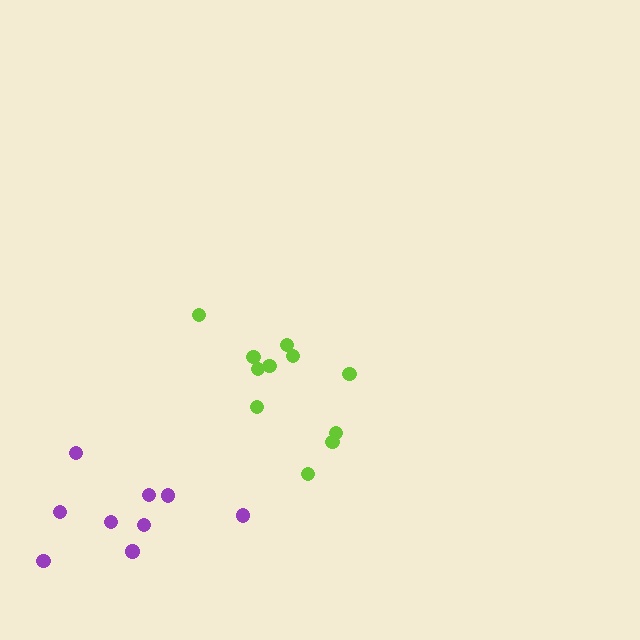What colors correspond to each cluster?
The clusters are colored: lime, purple.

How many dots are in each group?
Group 1: 11 dots, Group 2: 9 dots (20 total).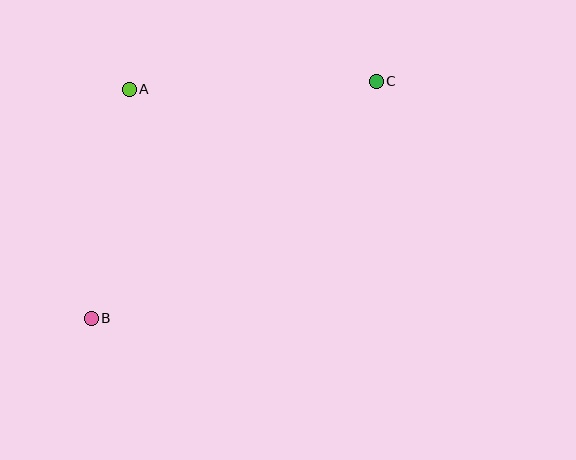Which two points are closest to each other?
Points A and B are closest to each other.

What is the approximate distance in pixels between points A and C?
The distance between A and C is approximately 247 pixels.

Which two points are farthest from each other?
Points B and C are farthest from each other.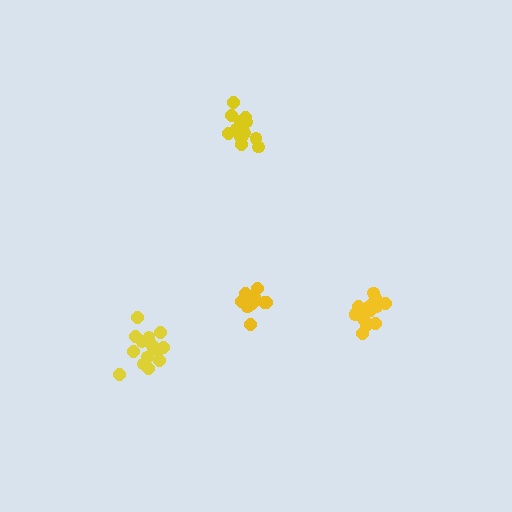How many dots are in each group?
Group 1: 15 dots, Group 2: 16 dots, Group 3: 15 dots, Group 4: 12 dots (58 total).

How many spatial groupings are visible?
There are 4 spatial groupings.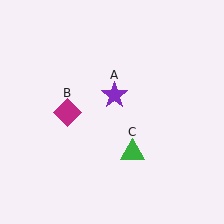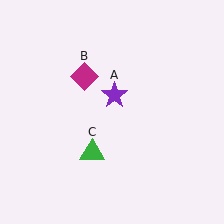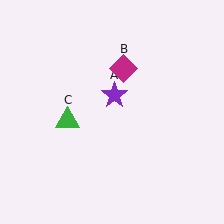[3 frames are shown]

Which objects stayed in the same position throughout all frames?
Purple star (object A) remained stationary.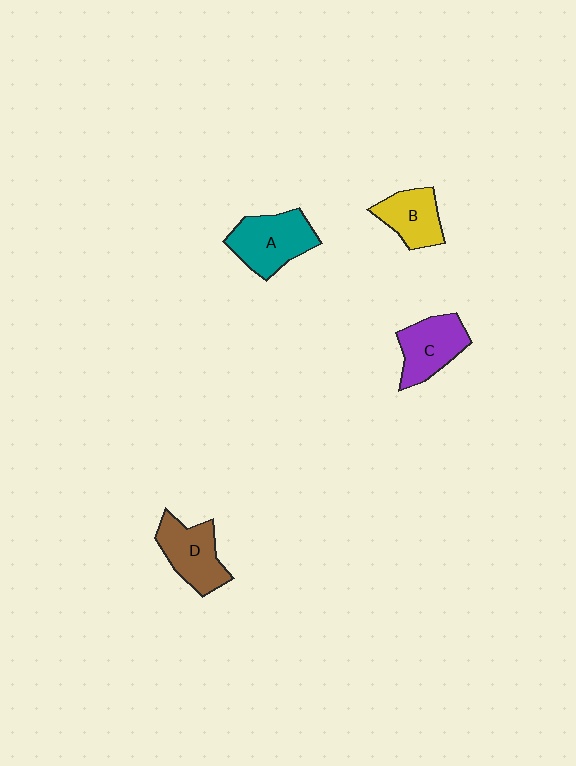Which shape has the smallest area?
Shape B (yellow).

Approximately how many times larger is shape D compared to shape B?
Approximately 1.2 times.